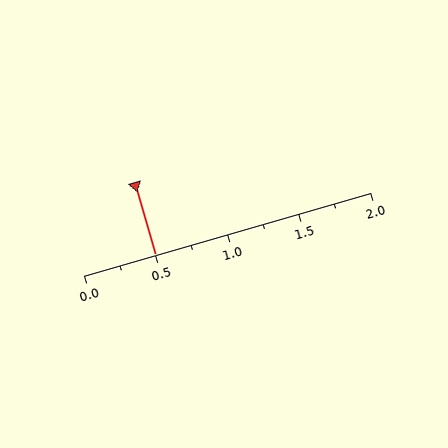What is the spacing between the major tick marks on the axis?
The major ticks are spaced 0.5 apart.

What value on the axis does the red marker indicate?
The marker indicates approximately 0.5.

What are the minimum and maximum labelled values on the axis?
The axis runs from 0.0 to 2.0.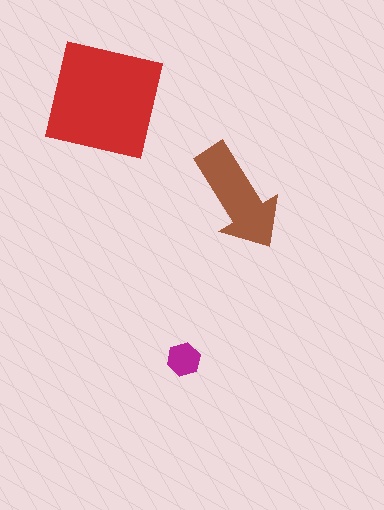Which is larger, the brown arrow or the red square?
The red square.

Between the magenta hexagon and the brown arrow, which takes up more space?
The brown arrow.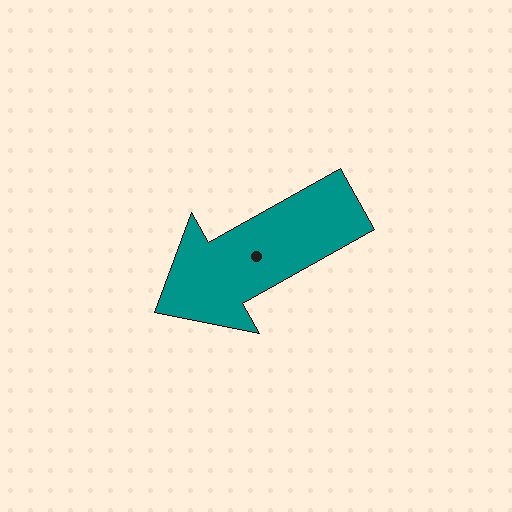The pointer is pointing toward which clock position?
Roughly 8 o'clock.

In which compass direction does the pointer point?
Southwest.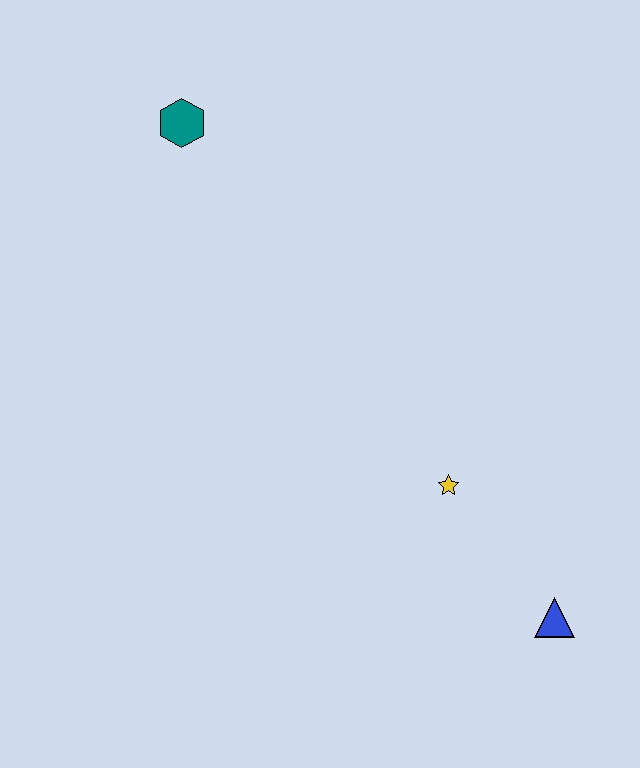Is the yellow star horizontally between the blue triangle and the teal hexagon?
Yes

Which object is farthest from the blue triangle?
The teal hexagon is farthest from the blue triangle.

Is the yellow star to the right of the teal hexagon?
Yes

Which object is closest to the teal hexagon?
The yellow star is closest to the teal hexagon.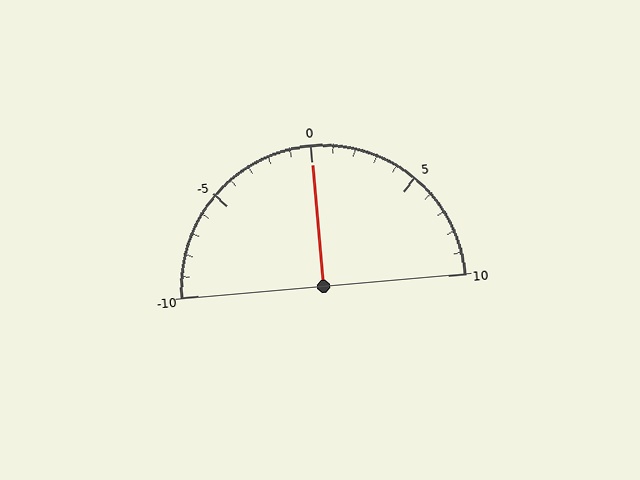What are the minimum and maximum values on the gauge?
The gauge ranges from -10 to 10.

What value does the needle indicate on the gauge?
The needle indicates approximately 0.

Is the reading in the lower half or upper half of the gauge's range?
The reading is in the upper half of the range (-10 to 10).